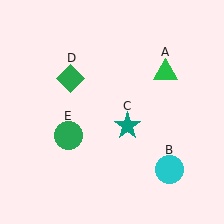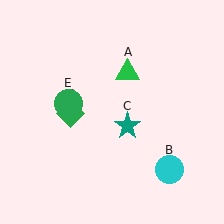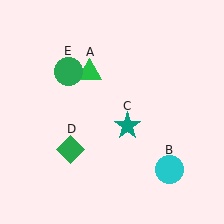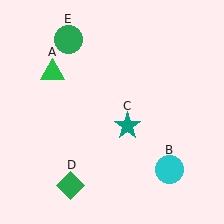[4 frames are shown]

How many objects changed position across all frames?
3 objects changed position: green triangle (object A), green diamond (object D), green circle (object E).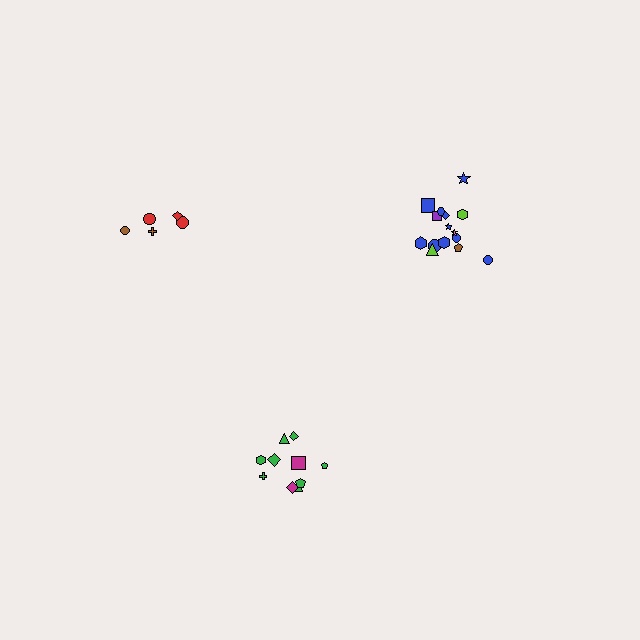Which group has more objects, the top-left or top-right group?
The top-right group.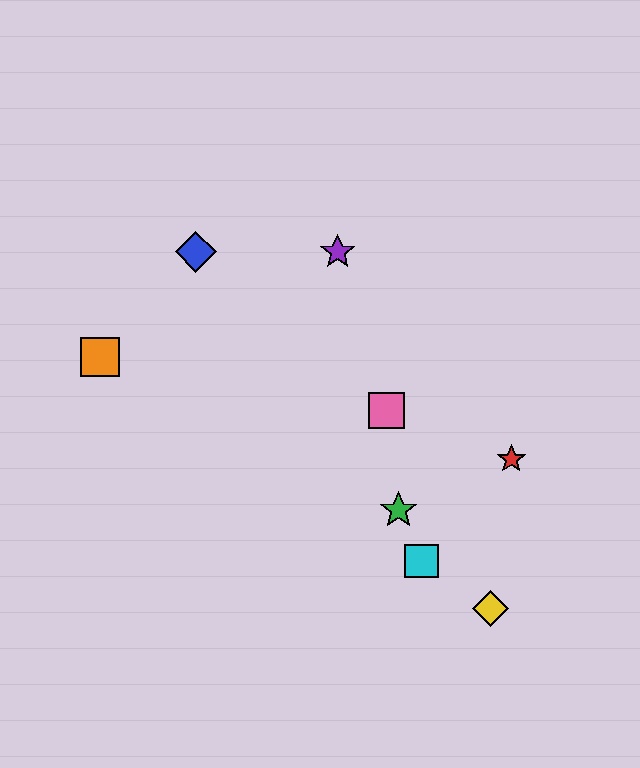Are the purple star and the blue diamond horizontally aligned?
Yes, both are at y≈252.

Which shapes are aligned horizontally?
The blue diamond, the purple star are aligned horizontally.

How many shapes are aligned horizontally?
2 shapes (the blue diamond, the purple star) are aligned horizontally.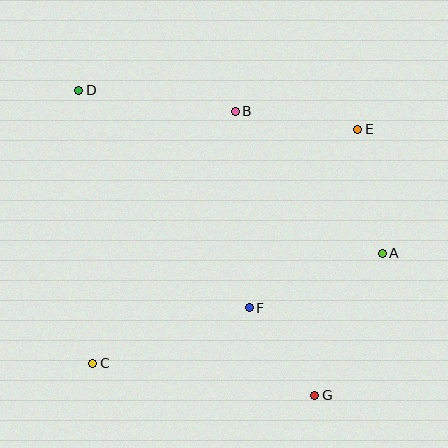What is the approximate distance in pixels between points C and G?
The distance between C and G is approximately 224 pixels.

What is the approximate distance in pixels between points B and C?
The distance between B and C is approximately 289 pixels.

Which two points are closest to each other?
Points F and G are closest to each other.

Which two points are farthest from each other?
Points D and G are farthest from each other.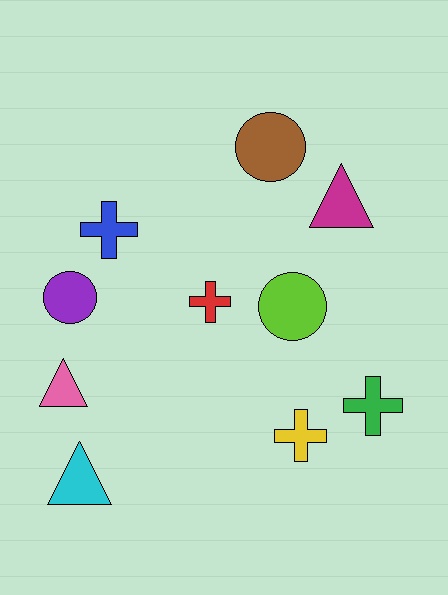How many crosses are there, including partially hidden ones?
There are 4 crosses.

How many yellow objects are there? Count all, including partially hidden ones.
There is 1 yellow object.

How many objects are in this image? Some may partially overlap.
There are 10 objects.